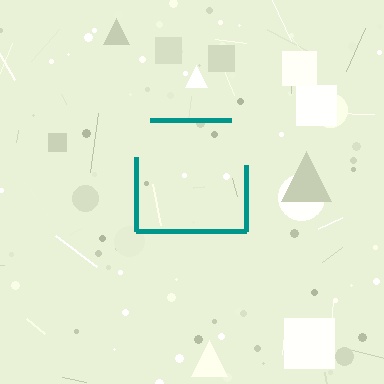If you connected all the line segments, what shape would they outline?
They would outline a square.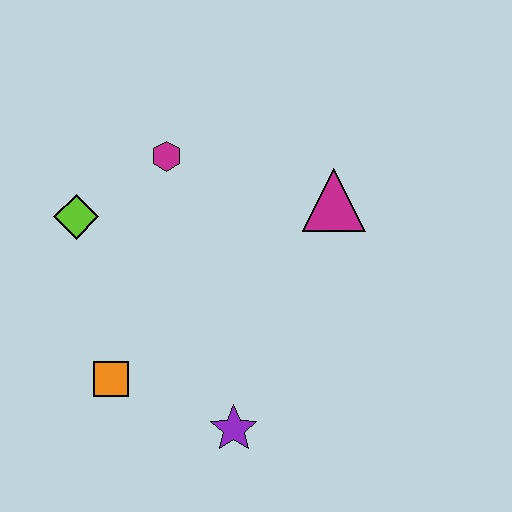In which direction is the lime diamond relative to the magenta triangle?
The lime diamond is to the left of the magenta triangle.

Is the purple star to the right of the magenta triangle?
No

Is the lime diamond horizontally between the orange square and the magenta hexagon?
No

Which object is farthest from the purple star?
The magenta hexagon is farthest from the purple star.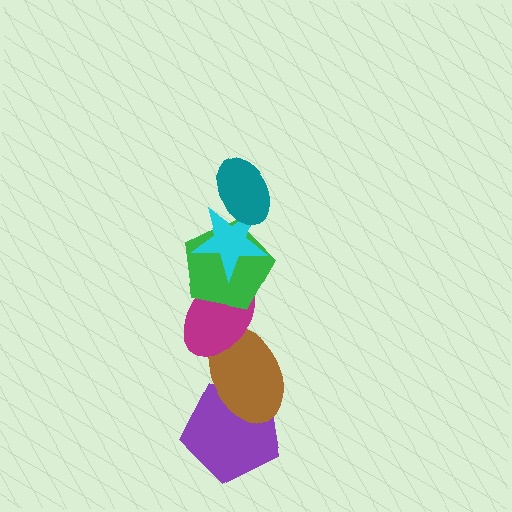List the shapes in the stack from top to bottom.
From top to bottom: the teal ellipse, the cyan star, the green pentagon, the magenta ellipse, the brown ellipse, the purple pentagon.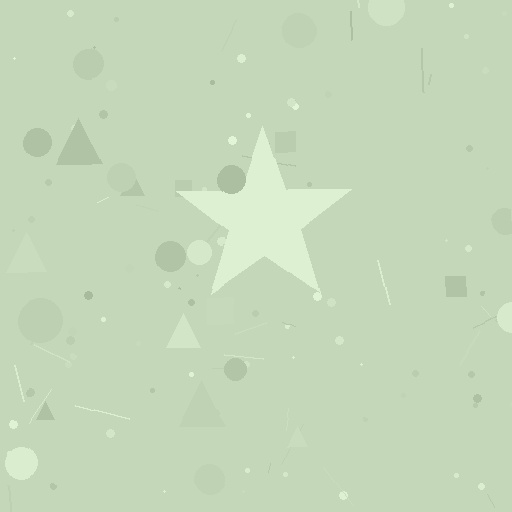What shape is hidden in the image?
A star is hidden in the image.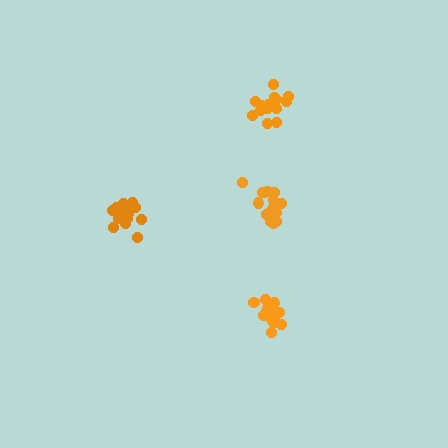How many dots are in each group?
Group 1: 17 dots, Group 2: 17 dots, Group 3: 18 dots, Group 4: 18 dots (70 total).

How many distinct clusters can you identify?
There are 4 distinct clusters.